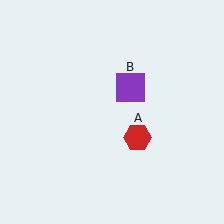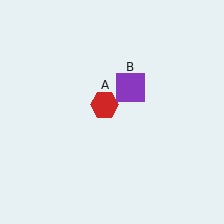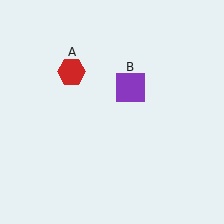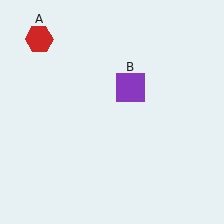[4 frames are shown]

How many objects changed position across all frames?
1 object changed position: red hexagon (object A).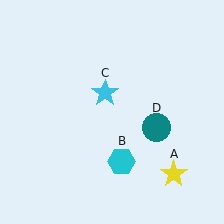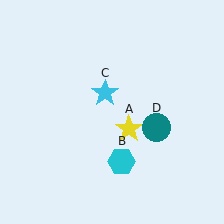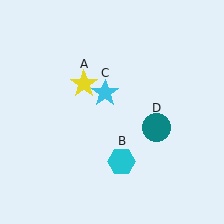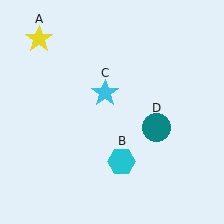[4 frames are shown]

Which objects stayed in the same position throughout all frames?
Cyan hexagon (object B) and cyan star (object C) and teal circle (object D) remained stationary.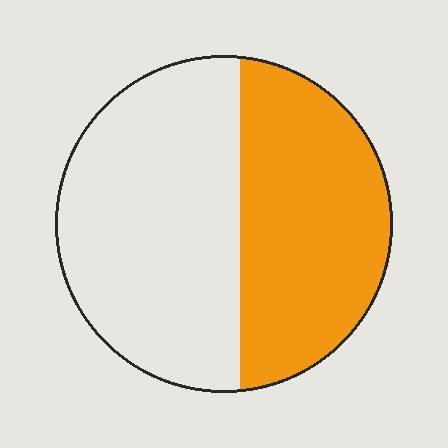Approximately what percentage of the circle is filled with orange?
Approximately 45%.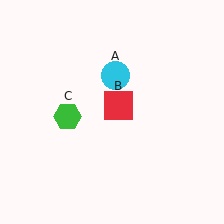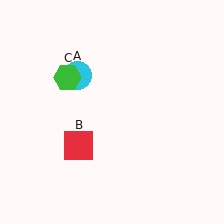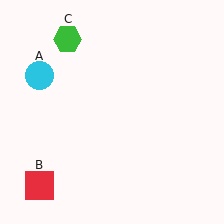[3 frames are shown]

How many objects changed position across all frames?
3 objects changed position: cyan circle (object A), red square (object B), green hexagon (object C).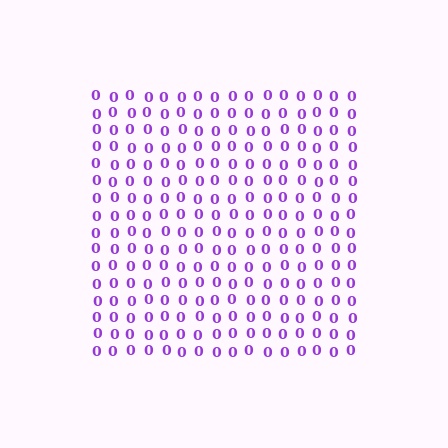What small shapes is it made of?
It is made of small digit 0's.